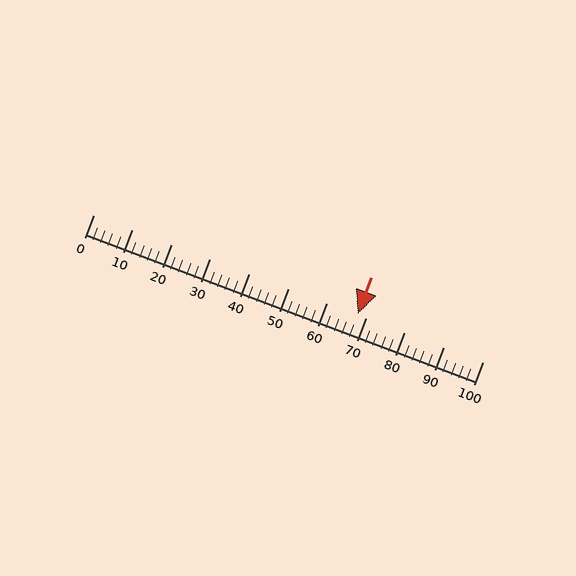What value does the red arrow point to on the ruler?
The red arrow points to approximately 68.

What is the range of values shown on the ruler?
The ruler shows values from 0 to 100.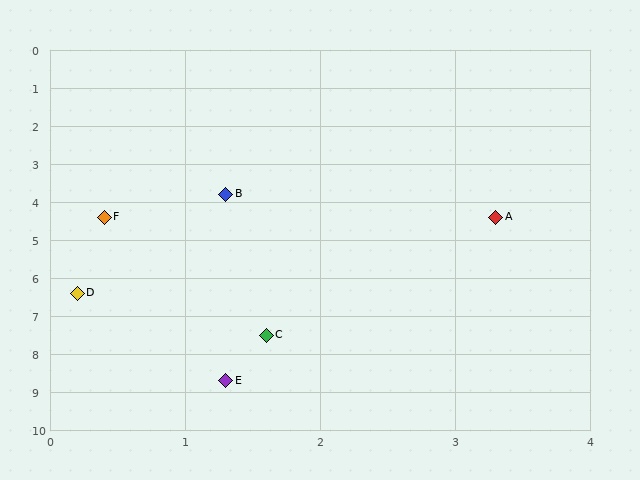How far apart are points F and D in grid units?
Points F and D are about 2.0 grid units apart.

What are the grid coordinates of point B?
Point B is at approximately (1.3, 3.8).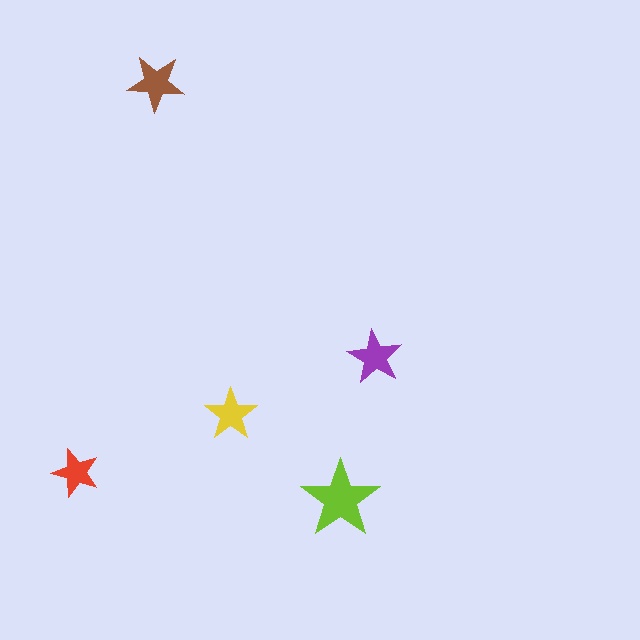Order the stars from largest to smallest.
the lime one, the brown one, the purple one, the yellow one, the red one.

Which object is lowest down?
The lime star is bottommost.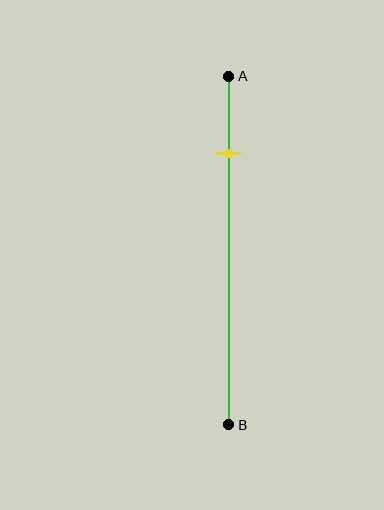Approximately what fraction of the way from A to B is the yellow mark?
The yellow mark is approximately 20% of the way from A to B.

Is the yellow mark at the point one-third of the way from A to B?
No, the mark is at about 20% from A, not at the 33% one-third point.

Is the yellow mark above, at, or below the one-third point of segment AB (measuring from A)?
The yellow mark is above the one-third point of segment AB.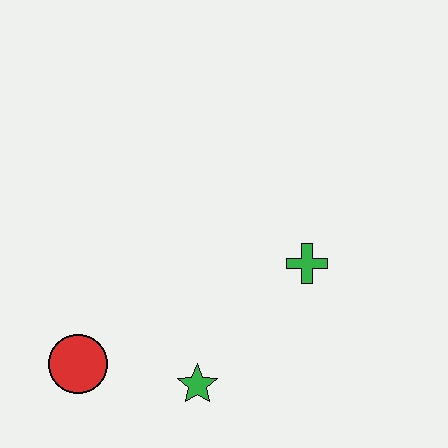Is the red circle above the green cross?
No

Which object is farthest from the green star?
The green cross is farthest from the green star.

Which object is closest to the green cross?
The green star is closest to the green cross.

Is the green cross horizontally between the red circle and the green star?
No